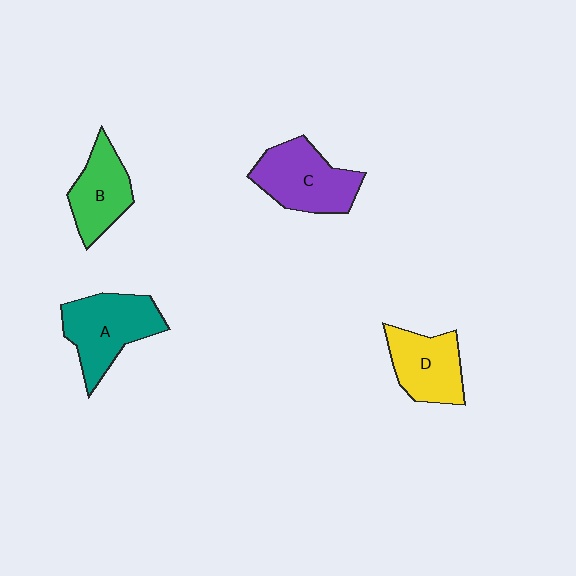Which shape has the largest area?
Shape A (teal).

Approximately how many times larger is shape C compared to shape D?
Approximately 1.2 times.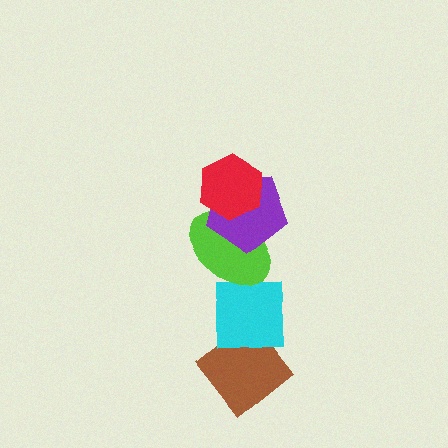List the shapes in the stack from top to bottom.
From top to bottom: the red hexagon, the purple pentagon, the lime ellipse, the cyan square, the brown diamond.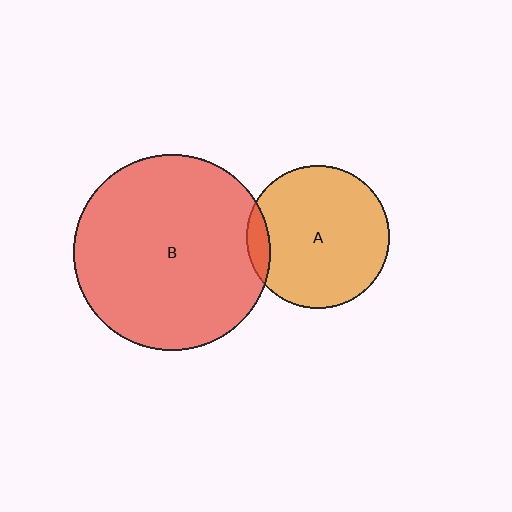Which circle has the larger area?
Circle B (red).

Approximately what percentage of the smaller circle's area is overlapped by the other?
Approximately 10%.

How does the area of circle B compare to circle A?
Approximately 1.9 times.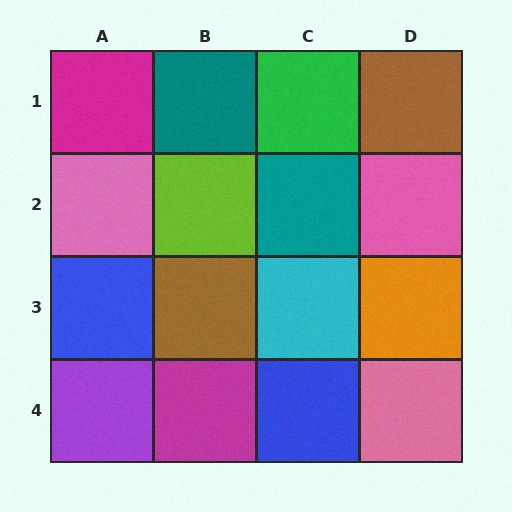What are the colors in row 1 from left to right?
Magenta, teal, green, brown.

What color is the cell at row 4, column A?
Purple.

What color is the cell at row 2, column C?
Teal.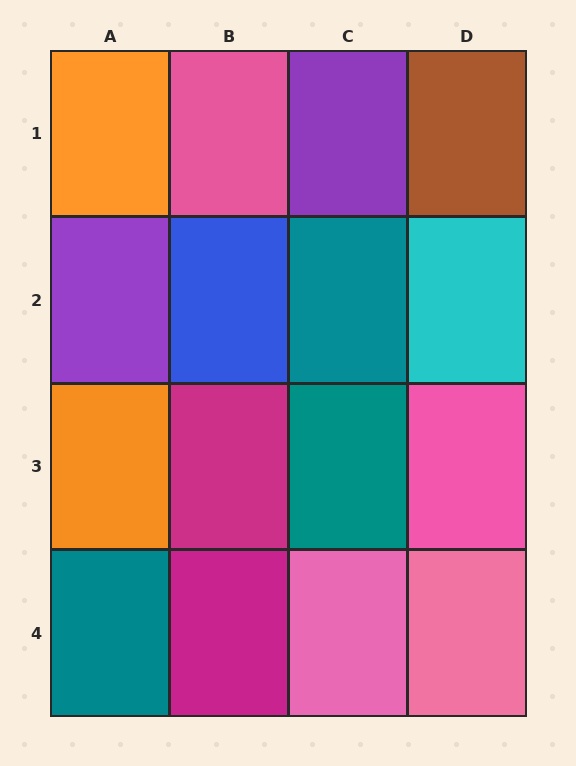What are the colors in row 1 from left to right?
Orange, pink, purple, brown.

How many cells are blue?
1 cell is blue.